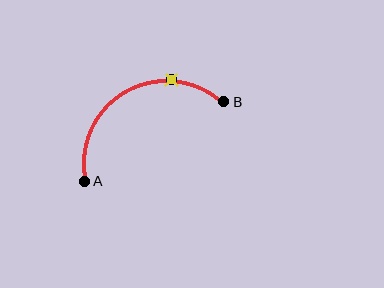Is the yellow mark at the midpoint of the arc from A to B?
No. The yellow mark lies on the arc but is closer to endpoint B. The arc midpoint would be at the point on the curve equidistant along the arc from both A and B.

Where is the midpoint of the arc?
The arc midpoint is the point on the curve farthest from the straight line joining A and B. It sits above that line.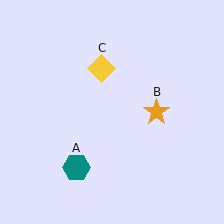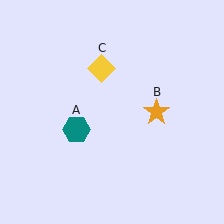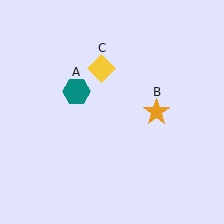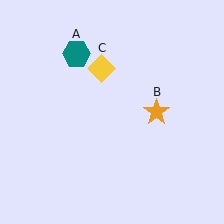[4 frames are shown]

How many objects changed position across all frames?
1 object changed position: teal hexagon (object A).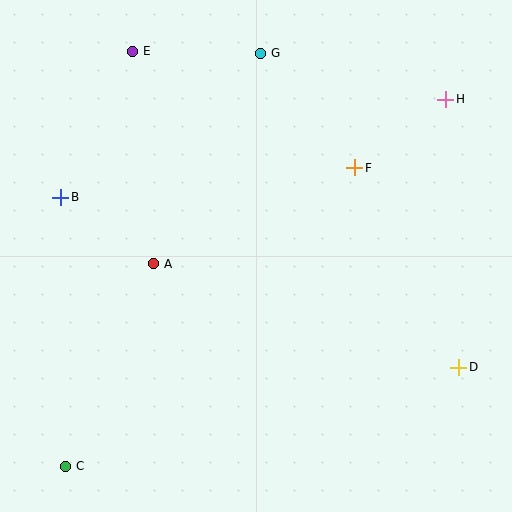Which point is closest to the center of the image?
Point A at (154, 264) is closest to the center.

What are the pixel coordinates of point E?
Point E is at (133, 51).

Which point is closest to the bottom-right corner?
Point D is closest to the bottom-right corner.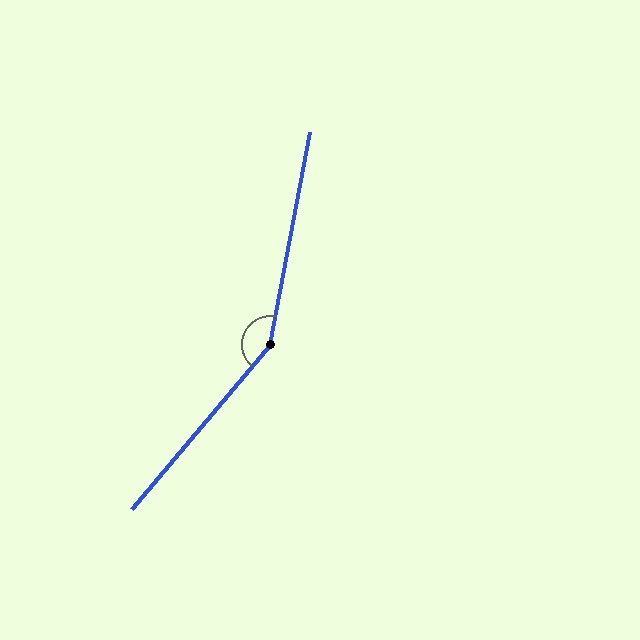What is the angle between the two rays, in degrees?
Approximately 150 degrees.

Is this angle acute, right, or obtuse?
It is obtuse.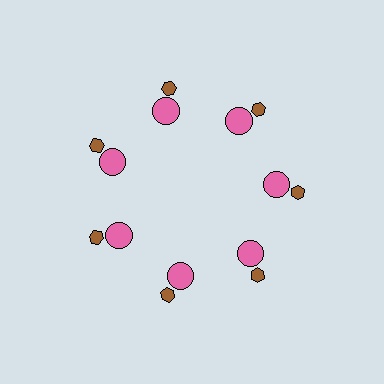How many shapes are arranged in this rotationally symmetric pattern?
There are 14 shapes, arranged in 7 groups of 2.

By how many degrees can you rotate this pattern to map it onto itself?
The pattern maps onto itself every 51 degrees of rotation.